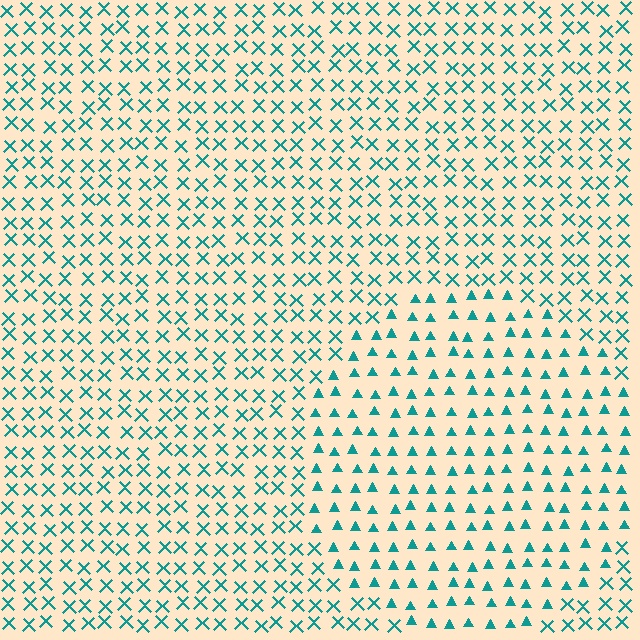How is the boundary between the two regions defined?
The boundary is defined by a change in element shape: triangles inside vs. X marks outside. All elements share the same color and spacing.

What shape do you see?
I see a circle.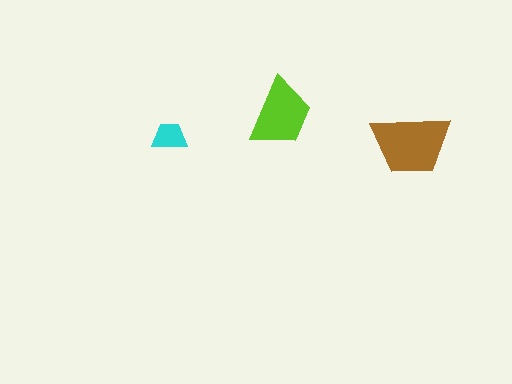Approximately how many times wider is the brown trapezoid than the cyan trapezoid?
About 2.5 times wider.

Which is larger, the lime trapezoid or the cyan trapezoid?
The lime one.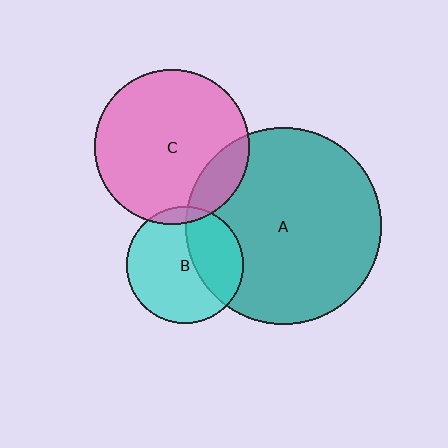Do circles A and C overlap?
Yes.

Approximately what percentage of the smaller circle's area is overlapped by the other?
Approximately 15%.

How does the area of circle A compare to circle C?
Approximately 1.6 times.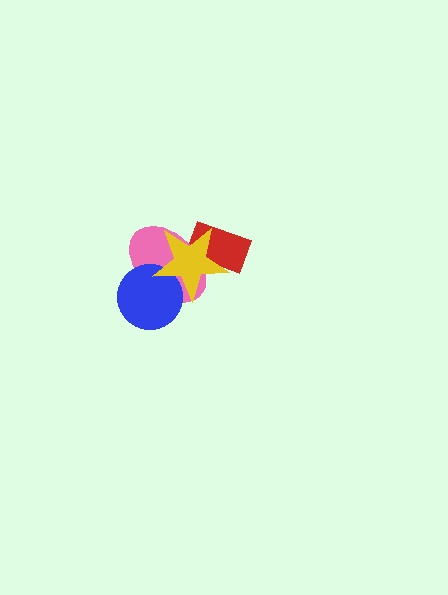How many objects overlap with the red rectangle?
2 objects overlap with the red rectangle.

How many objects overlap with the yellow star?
3 objects overlap with the yellow star.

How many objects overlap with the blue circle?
2 objects overlap with the blue circle.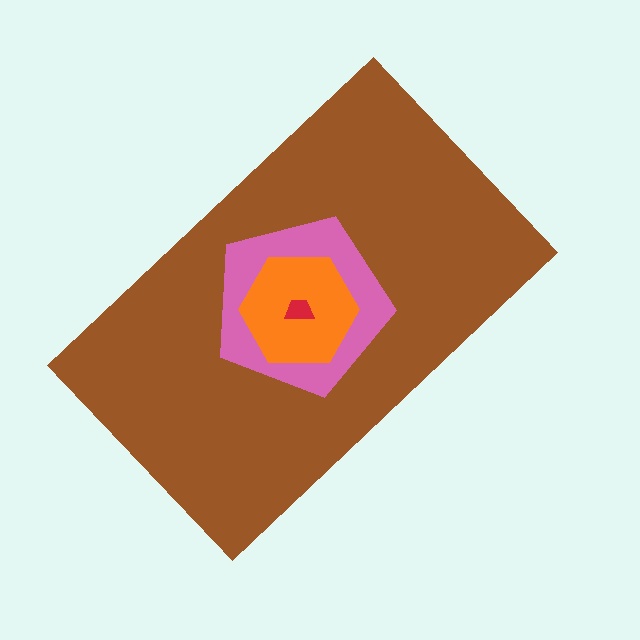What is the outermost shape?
The brown rectangle.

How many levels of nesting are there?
4.